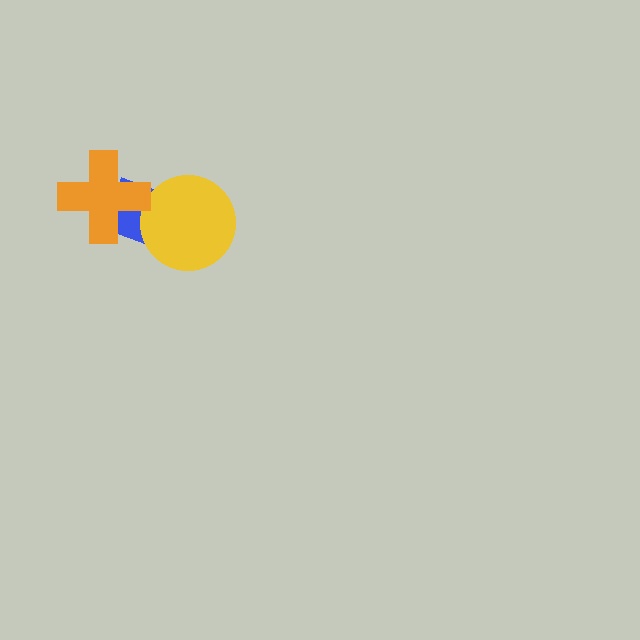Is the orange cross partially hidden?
No, no other shape covers it.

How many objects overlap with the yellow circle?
1 object overlaps with the yellow circle.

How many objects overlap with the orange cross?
1 object overlaps with the orange cross.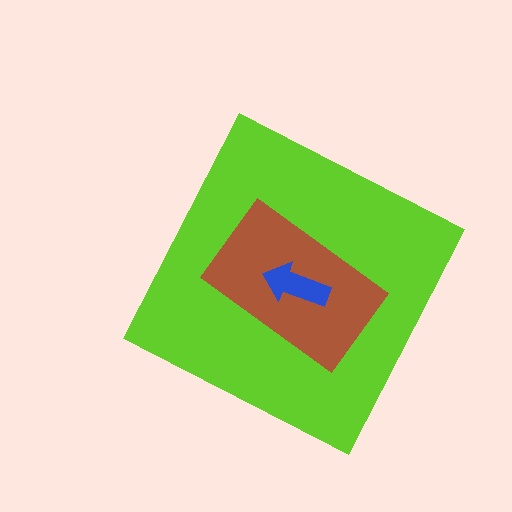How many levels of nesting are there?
3.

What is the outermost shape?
The lime diamond.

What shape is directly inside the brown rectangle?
The blue arrow.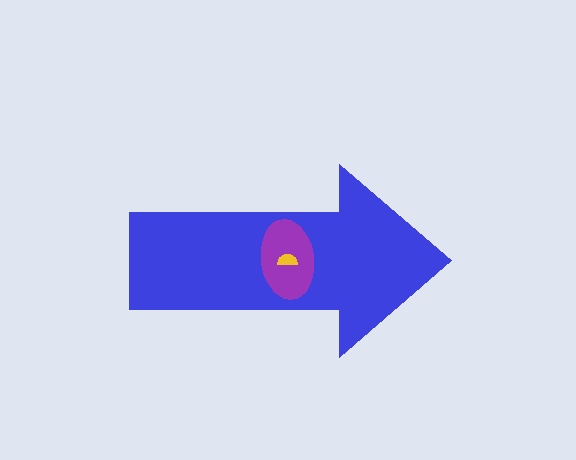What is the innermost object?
The yellow semicircle.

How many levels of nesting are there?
3.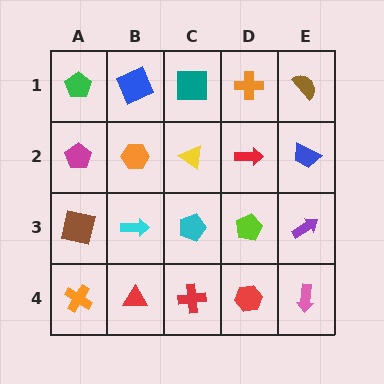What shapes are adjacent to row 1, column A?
A magenta pentagon (row 2, column A), a blue square (row 1, column B).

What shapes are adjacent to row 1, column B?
An orange hexagon (row 2, column B), a green pentagon (row 1, column A), a teal square (row 1, column C).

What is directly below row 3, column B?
A red triangle.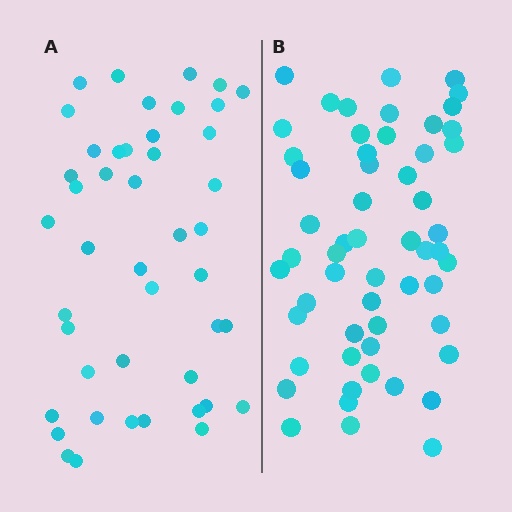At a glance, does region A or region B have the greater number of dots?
Region B (the right region) has more dots.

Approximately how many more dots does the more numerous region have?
Region B has roughly 12 or so more dots than region A.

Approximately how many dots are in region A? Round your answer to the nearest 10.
About 40 dots. (The exact count is 45, which rounds to 40.)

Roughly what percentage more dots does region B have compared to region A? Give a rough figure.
About 25% more.